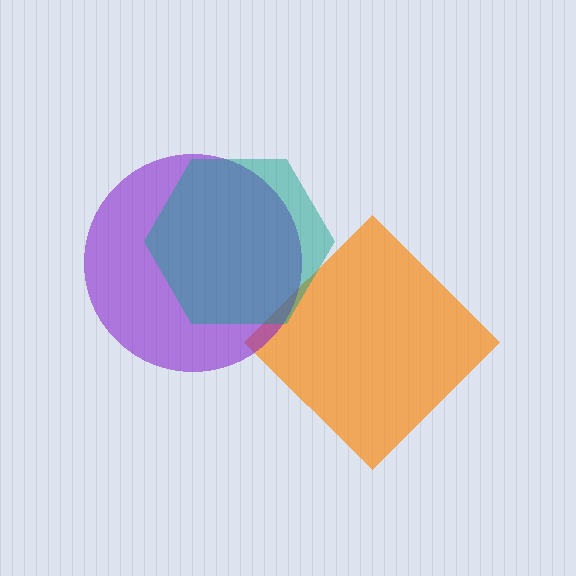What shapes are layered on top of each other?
The layered shapes are: an orange diamond, a purple circle, a teal hexagon.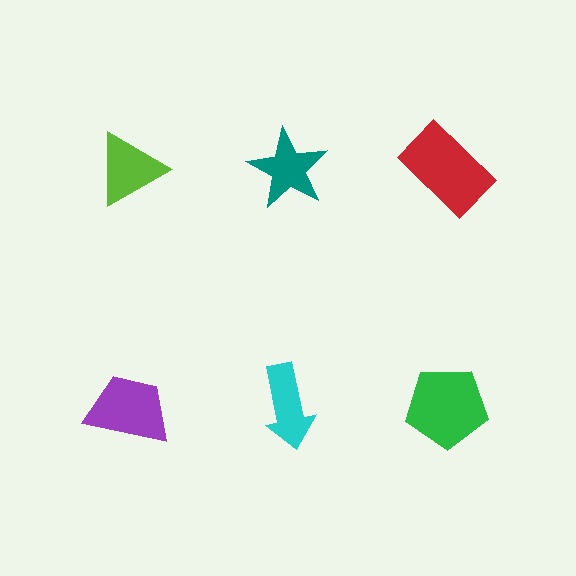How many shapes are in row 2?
3 shapes.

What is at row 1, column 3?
A red rectangle.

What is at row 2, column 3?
A green pentagon.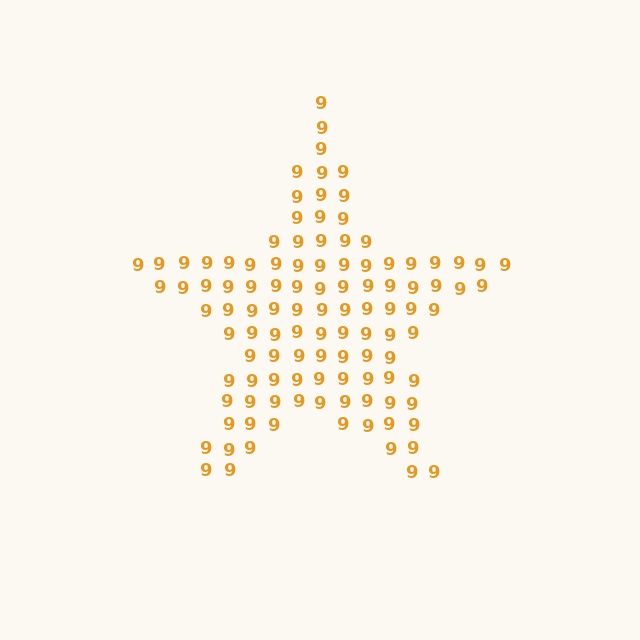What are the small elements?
The small elements are digit 9's.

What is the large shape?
The large shape is a star.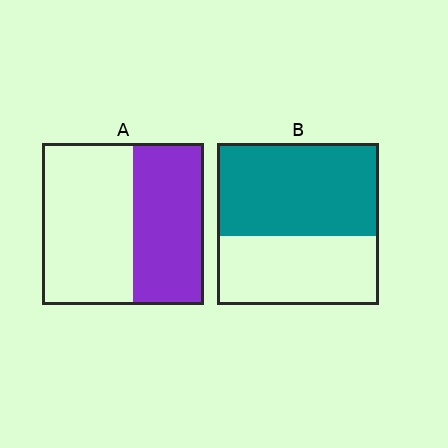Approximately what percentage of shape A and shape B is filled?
A is approximately 45% and B is approximately 55%.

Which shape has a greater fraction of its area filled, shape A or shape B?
Shape B.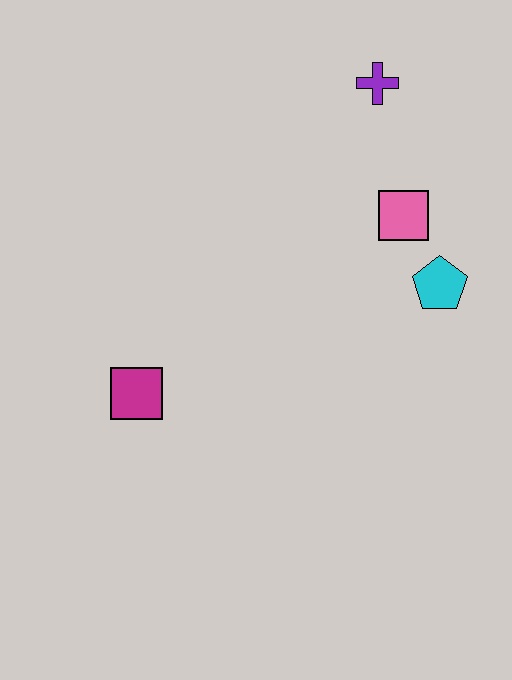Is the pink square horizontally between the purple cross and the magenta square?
No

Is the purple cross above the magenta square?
Yes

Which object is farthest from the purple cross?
The magenta square is farthest from the purple cross.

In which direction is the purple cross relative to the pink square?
The purple cross is above the pink square.